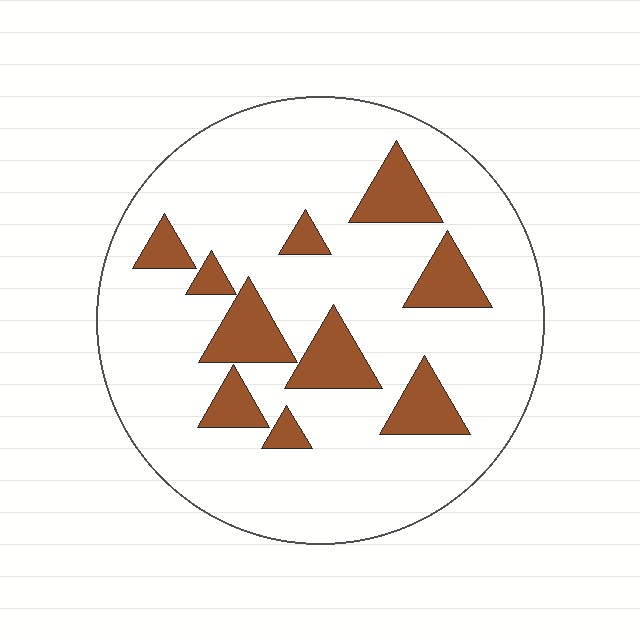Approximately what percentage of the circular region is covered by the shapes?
Approximately 20%.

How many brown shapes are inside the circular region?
10.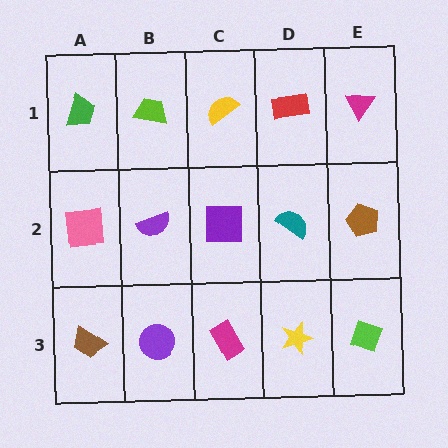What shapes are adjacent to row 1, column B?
A purple semicircle (row 2, column B), a green trapezoid (row 1, column A), a yellow semicircle (row 1, column C).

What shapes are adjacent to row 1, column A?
A pink square (row 2, column A), a lime trapezoid (row 1, column B).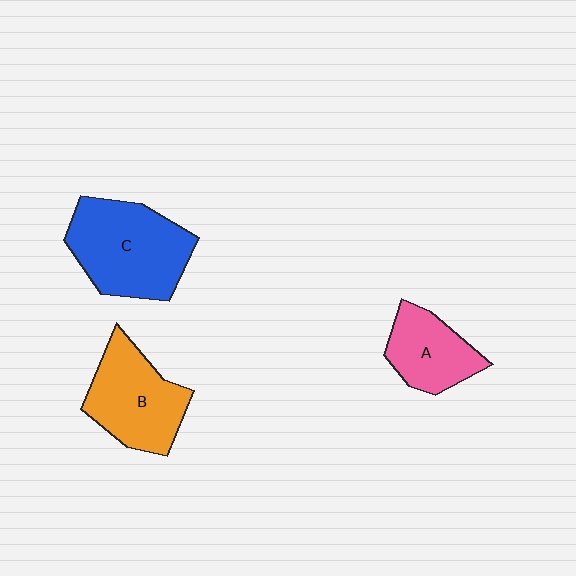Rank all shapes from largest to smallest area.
From largest to smallest: C (blue), B (orange), A (pink).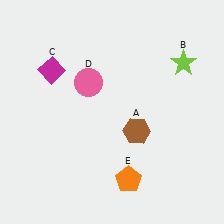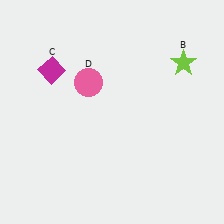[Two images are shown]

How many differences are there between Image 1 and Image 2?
There are 2 differences between the two images.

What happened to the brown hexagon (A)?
The brown hexagon (A) was removed in Image 2. It was in the bottom-right area of Image 1.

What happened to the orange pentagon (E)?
The orange pentagon (E) was removed in Image 2. It was in the bottom-right area of Image 1.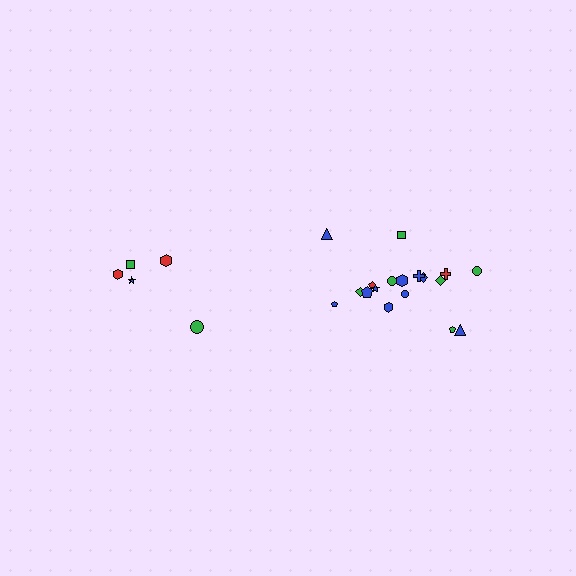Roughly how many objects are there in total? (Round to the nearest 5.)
Roughly 25 objects in total.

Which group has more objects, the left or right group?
The right group.